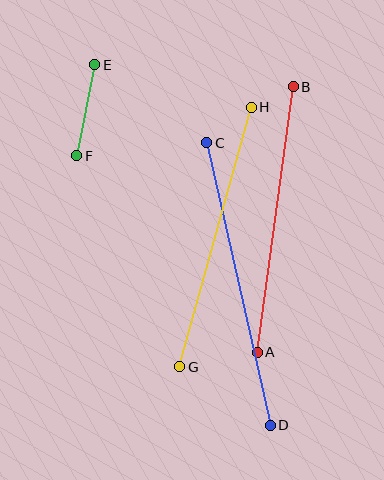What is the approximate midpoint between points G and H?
The midpoint is at approximately (216, 237) pixels.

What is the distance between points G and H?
The distance is approximately 269 pixels.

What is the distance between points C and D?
The distance is approximately 290 pixels.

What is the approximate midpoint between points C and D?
The midpoint is at approximately (238, 284) pixels.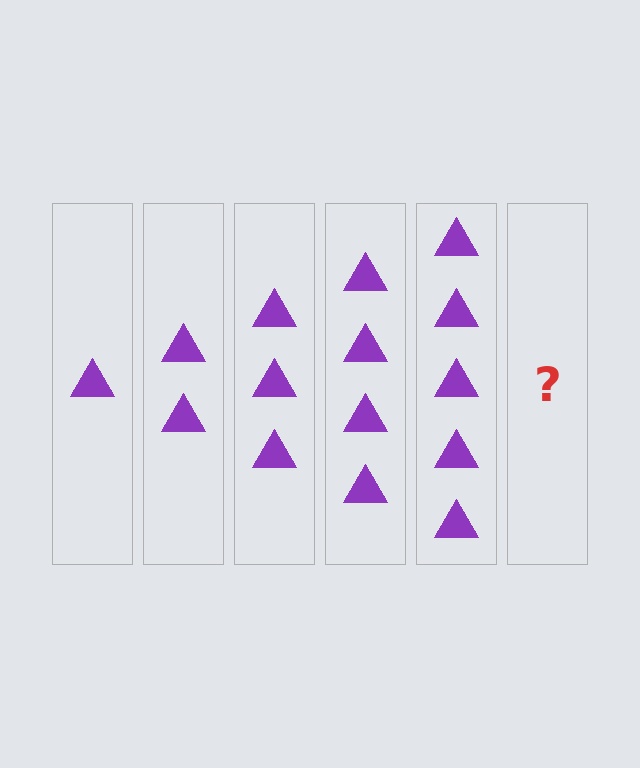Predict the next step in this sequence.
The next step is 6 triangles.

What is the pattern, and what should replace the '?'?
The pattern is that each step adds one more triangle. The '?' should be 6 triangles.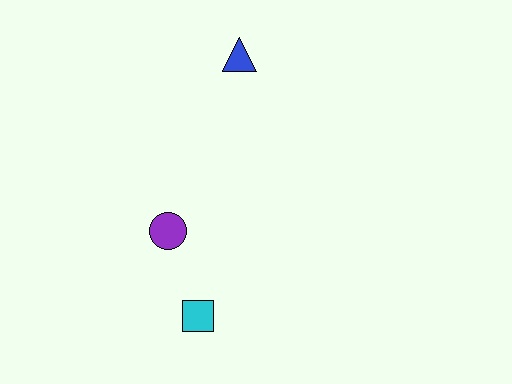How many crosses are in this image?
There are no crosses.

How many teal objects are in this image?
There are no teal objects.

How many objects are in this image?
There are 3 objects.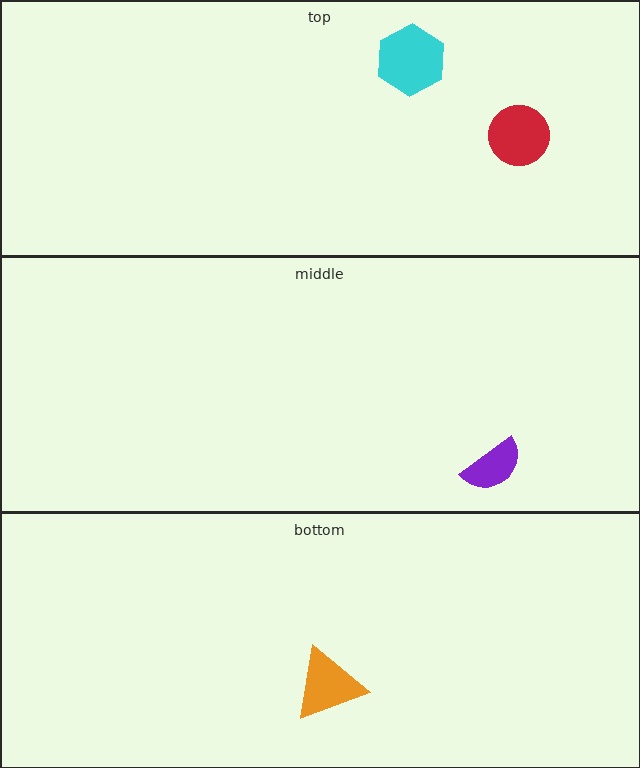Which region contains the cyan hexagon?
The top region.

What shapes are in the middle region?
The purple semicircle.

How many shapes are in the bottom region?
1.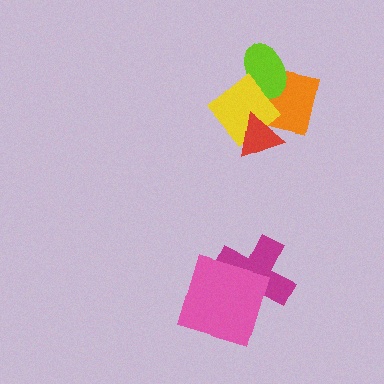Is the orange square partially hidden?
Yes, it is partially covered by another shape.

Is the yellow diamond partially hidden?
Yes, it is partially covered by another shape.